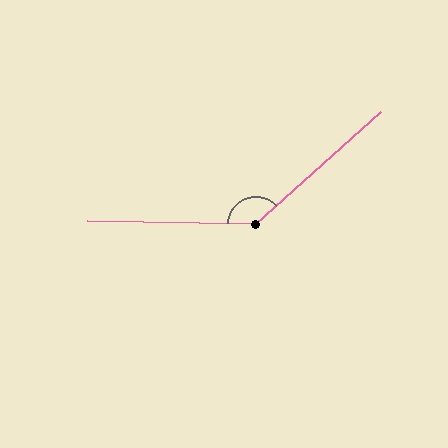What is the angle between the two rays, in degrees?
Approximately 137 degrees.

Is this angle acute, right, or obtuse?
It is obtuse.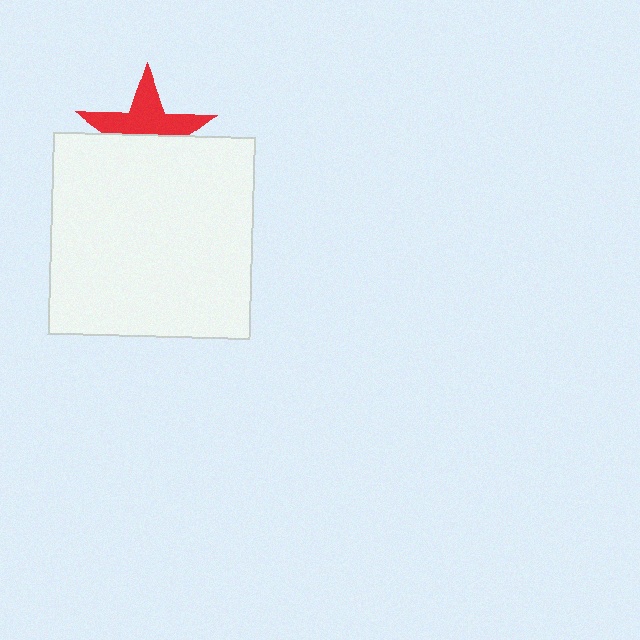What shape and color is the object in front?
The object in front is a white square.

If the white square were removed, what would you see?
You would see the complete red star.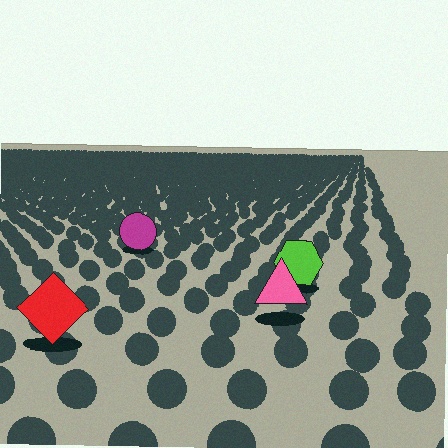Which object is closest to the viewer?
The red diamond is closest. The texture marks near it are larger and more spread out.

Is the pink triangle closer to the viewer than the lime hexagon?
Yes. The pink triangle is closer — you can tell from the texture gradient: the ground texture is coarser near it.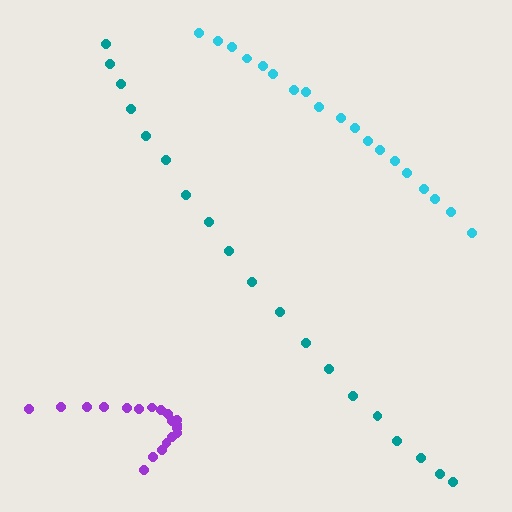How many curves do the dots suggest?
There are 3 distinct paths.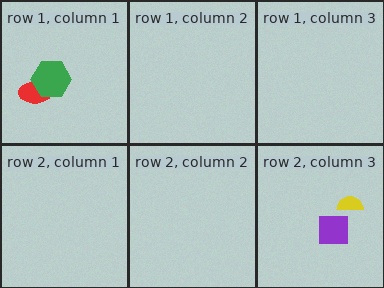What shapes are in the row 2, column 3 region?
The yellow semicircle, the purple square.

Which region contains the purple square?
The row 2, column 3 region.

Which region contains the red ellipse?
The row 1, column 1 region.